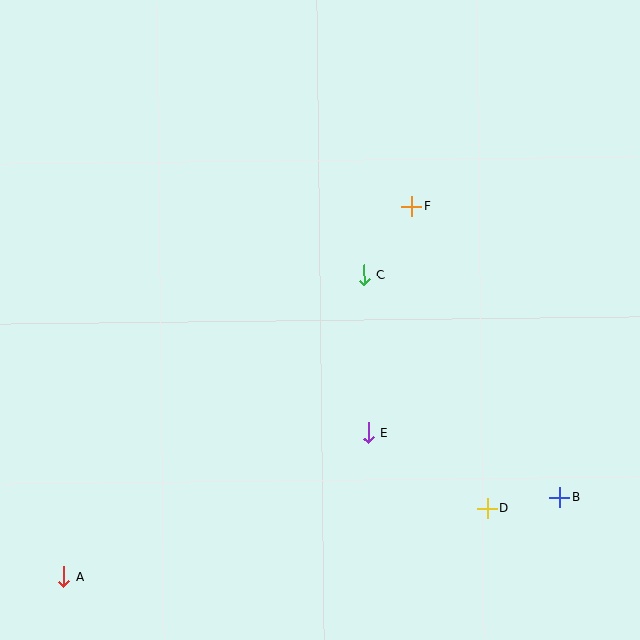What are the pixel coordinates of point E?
Point E is at (368, 433).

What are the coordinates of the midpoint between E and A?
The midpoint between E and A is at (216, 505).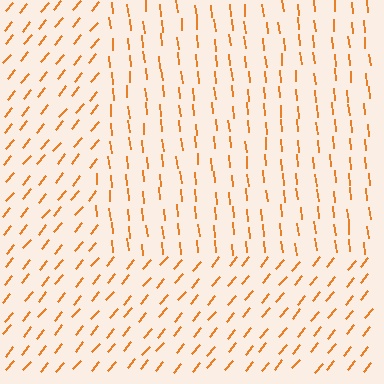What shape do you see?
I see a rectangle.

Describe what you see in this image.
The image is filled with small orange line segments. A rectangle region in the image has lines oriented differently from the surrounding lines, creating a visible texture boundary.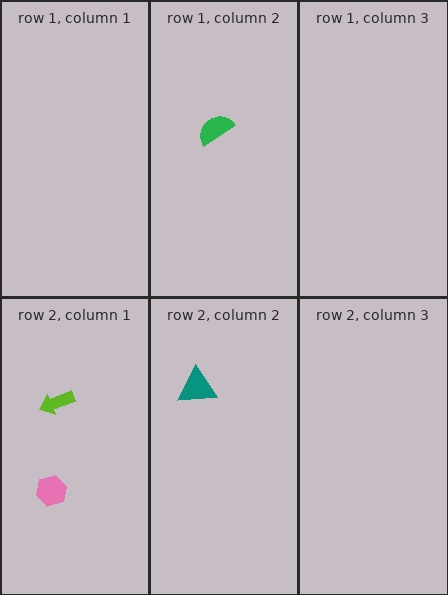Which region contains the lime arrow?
The row 2, column 1 region.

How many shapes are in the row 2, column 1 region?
2.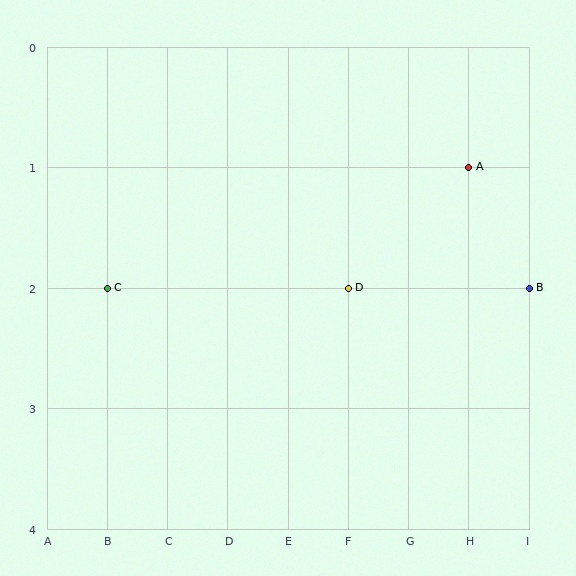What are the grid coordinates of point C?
Point C is at grid coordinates (B, 2).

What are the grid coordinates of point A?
Point A is at grid coordinates (H, 1).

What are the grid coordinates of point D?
Point D is at grid coordinates (F, 2).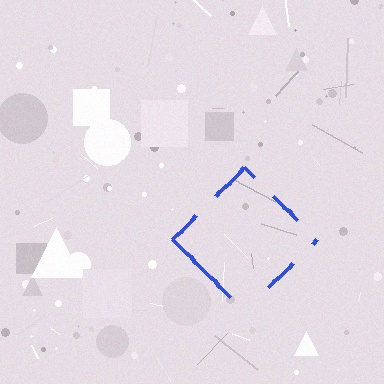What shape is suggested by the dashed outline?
The dashed outline suggests a diamond.